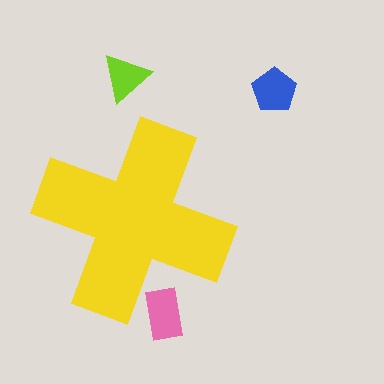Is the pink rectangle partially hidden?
Yes, the pink rectangle is partially hidden behind the yellow cross.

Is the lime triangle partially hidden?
No, the lime triangle is fully visible.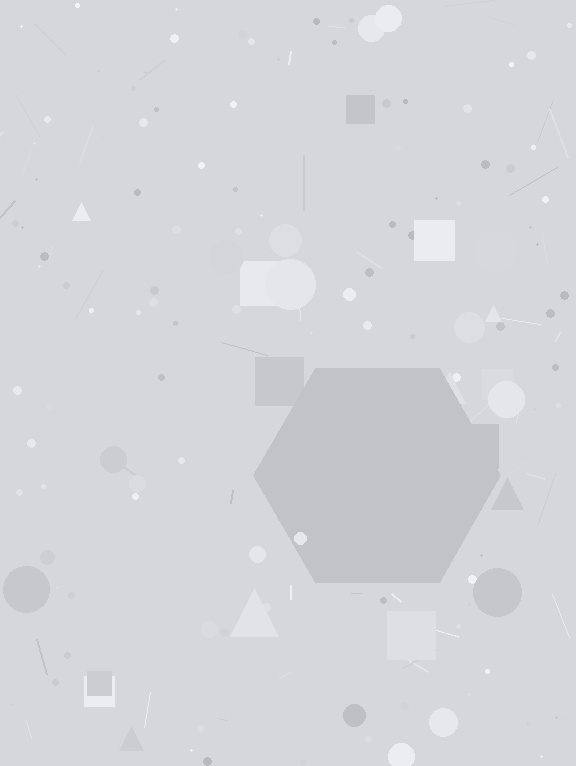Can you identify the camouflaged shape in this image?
The camouflaged shape is a hexagon.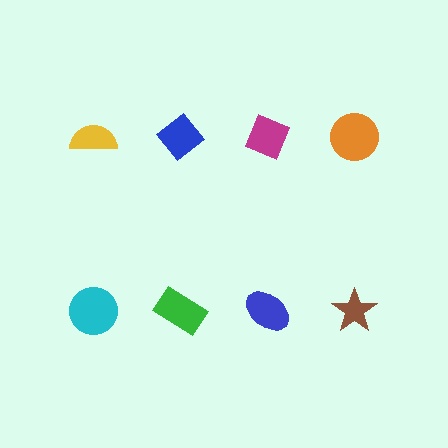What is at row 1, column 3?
A magenta diamond.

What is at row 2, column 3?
A blue ellipse.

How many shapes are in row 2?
4 shapes.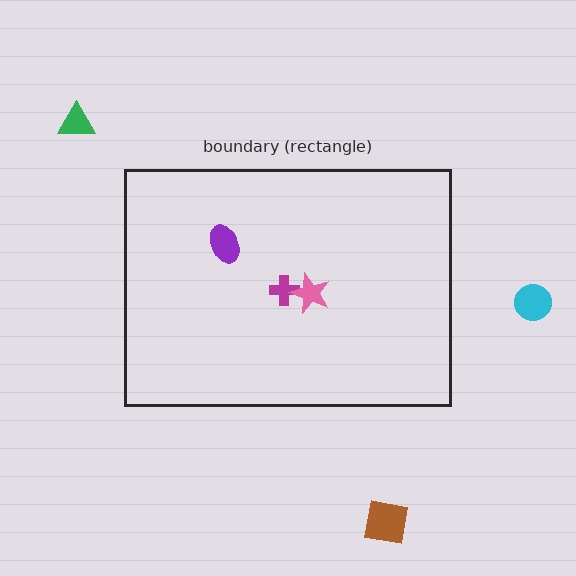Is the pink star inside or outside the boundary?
Inside.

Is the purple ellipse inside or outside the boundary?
Inside.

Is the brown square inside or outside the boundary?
Outside.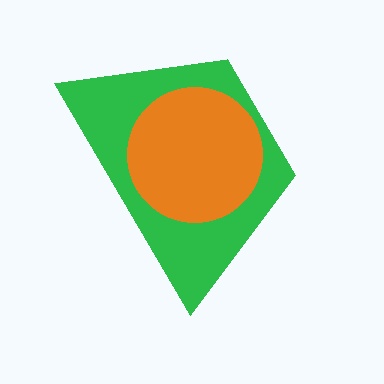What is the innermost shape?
The orange circle.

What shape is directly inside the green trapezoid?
The orange circle.